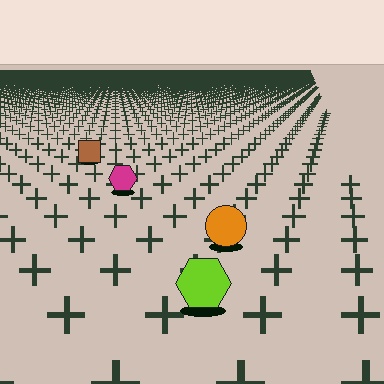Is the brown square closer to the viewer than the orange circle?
No. The orange circle is closer — you can tell from the texture gradient: the ground texture is coarser near it.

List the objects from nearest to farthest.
From nearest to farthest: the lime hexagon, the orange circle, the magenta hexagon, the brown square.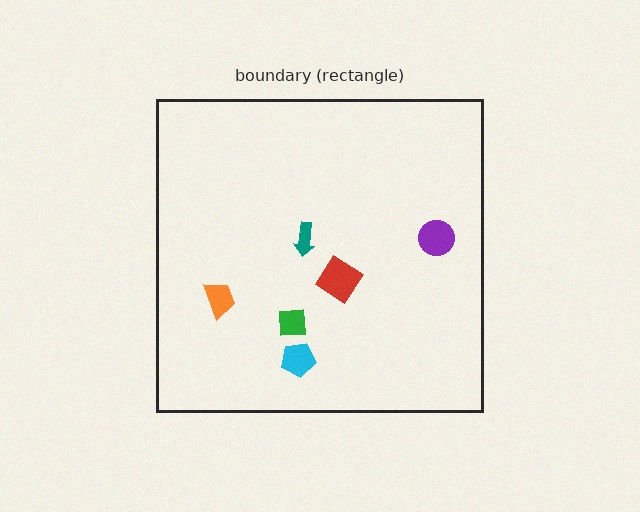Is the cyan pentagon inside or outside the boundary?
Inside.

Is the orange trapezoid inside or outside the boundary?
Inside.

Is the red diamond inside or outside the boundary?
Inside.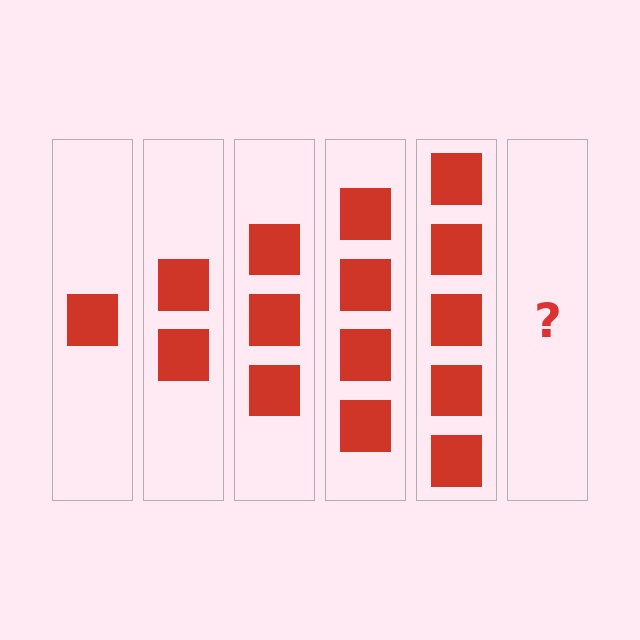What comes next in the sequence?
The next element should be 6 squares.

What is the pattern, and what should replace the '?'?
The pattern is that each step adds one more square. The '?' should be 6 squares.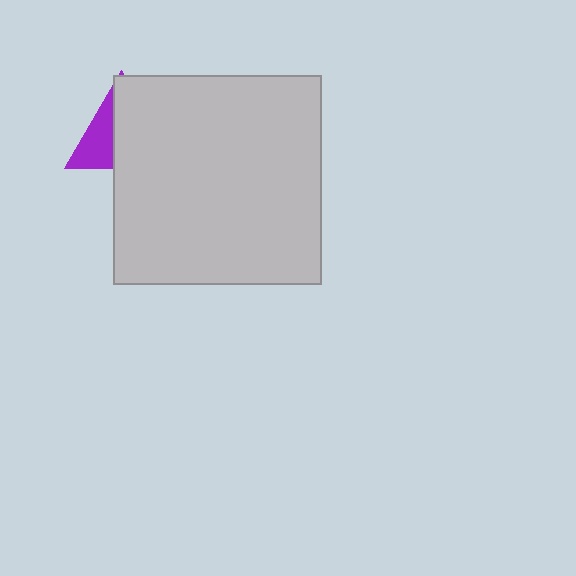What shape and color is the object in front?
The object in front is a light gray square.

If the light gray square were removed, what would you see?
You would see the complete purple triangle.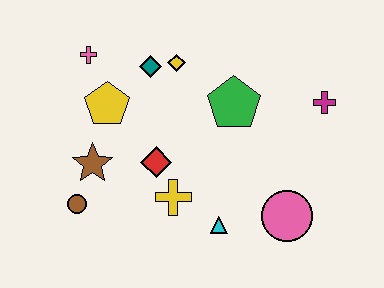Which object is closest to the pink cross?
The yellow pentagon is closest to the pink cross.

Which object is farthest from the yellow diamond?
The pink circle is farthest from the yellow diamond.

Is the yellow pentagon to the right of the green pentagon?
No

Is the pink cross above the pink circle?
Yes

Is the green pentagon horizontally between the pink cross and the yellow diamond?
No